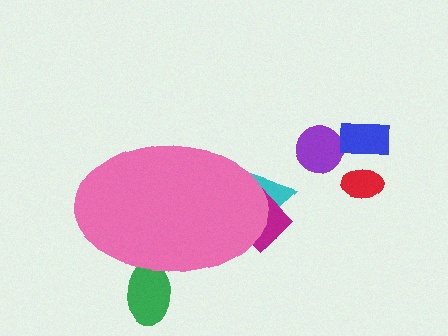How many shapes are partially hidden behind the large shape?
3 shapes are partially hidden.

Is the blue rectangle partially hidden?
No, the blue rectangle is fully visible.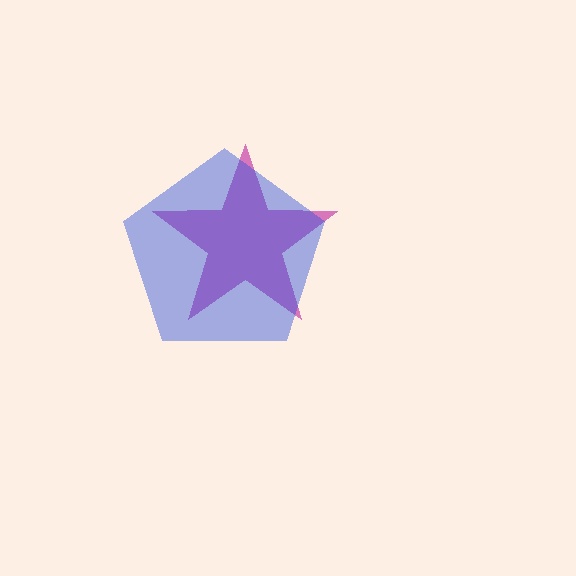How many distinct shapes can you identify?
There are 2 distinct shapes: a magenta star, a blue pentagon.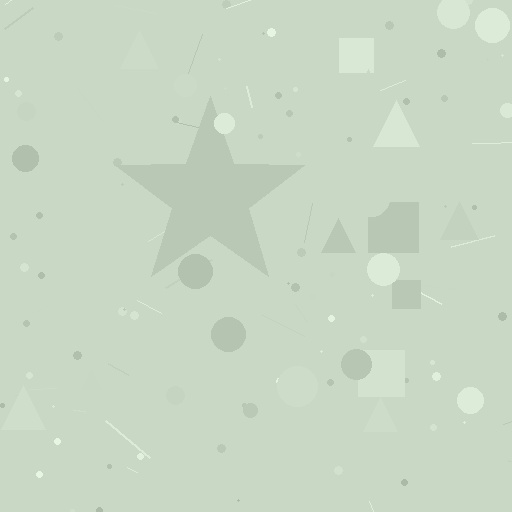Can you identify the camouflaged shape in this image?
The camouflaged shape is a star.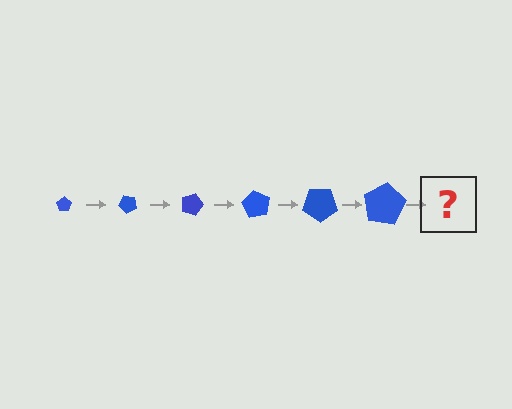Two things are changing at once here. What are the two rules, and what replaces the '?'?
The two rules are that the pentagon grows larger each step and it rotates 45 degrees each step. The '?' should be a pentagon, larger than the previous one and rotated 270 degrees from the start.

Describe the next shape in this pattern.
It should be a pentagon, larger than the previous one and rotated 270 degrees from the start.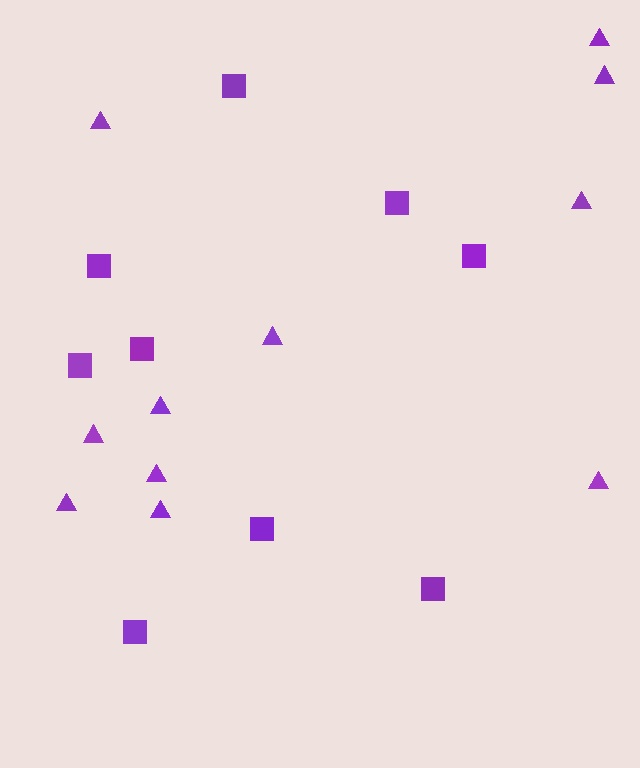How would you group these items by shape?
There are 2 groups: one group of triangles (11) and one group of squares (9).